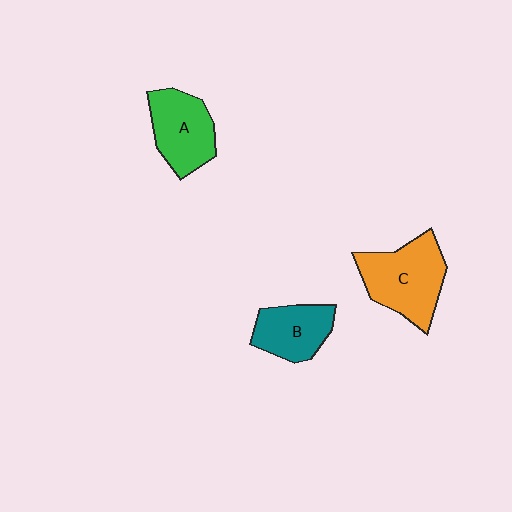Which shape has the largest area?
Shape C (orange).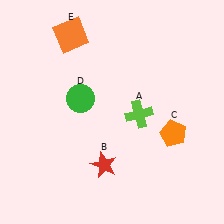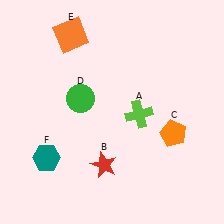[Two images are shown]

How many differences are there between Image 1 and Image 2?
There is 1 difference between the two images.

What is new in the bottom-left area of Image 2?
A teal hexagon (F) was added in the bottom-left area of Image 2.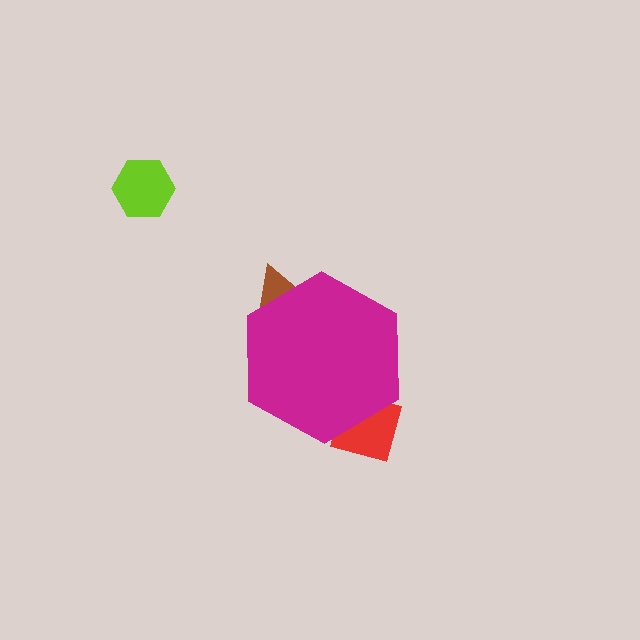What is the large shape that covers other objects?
A magenta hexagon.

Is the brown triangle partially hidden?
Yes, the brown triangle is partially hidden behind the magenta hexagon.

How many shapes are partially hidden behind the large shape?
2 shapes are partially hidden.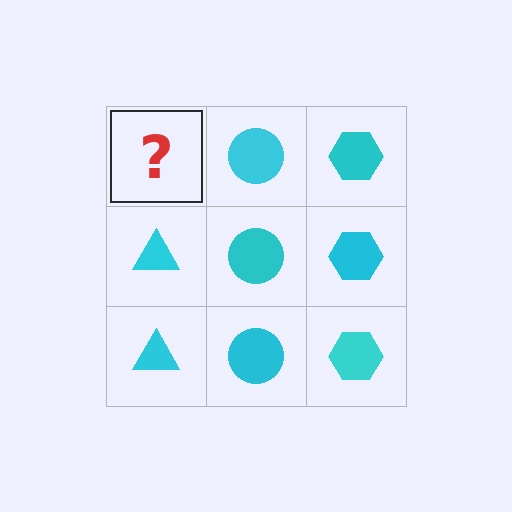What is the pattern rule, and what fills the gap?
The rule is that each column has a consistent shape. The gap should be filled with a cyan triangle.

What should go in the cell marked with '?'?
The missing cell should contain a cyan triangle.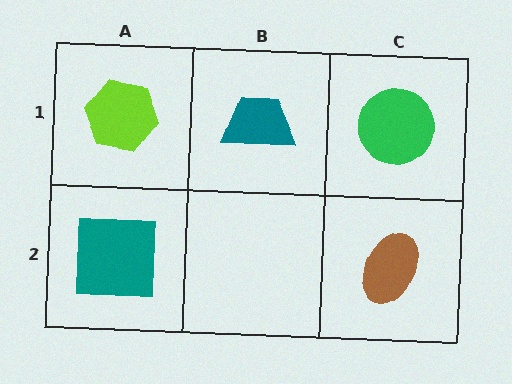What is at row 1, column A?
A lime hexagon.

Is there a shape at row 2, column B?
No, that cell is empty.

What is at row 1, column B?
A teal trapezoid.